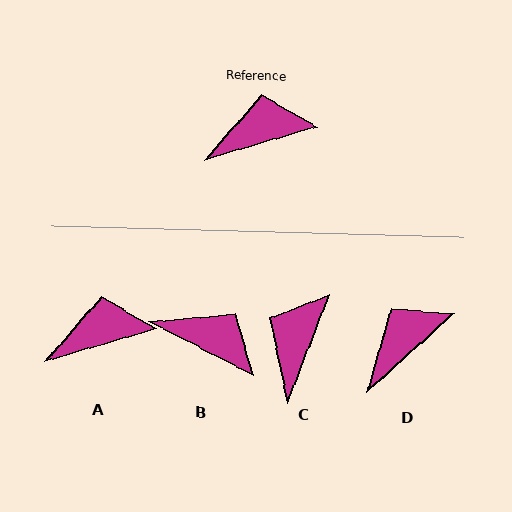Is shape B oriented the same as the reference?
No, it is off by about 44 degrees.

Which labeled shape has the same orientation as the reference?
A.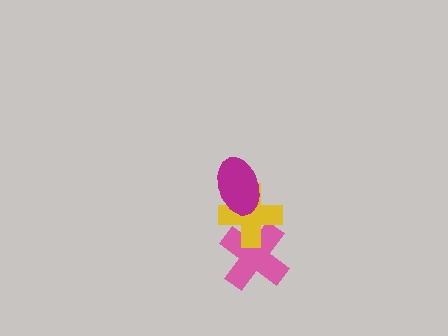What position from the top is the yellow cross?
The yellow cross is 2nd from the top.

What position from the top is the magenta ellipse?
The magenta ellipse is 1st from the top.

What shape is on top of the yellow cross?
The magenta ellipse is on top of the yellow cross.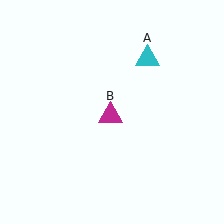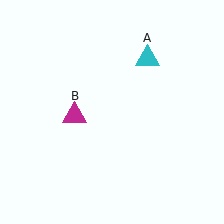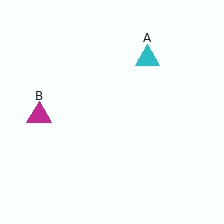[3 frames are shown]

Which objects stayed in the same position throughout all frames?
Cyan triangle (object A) remained stationary.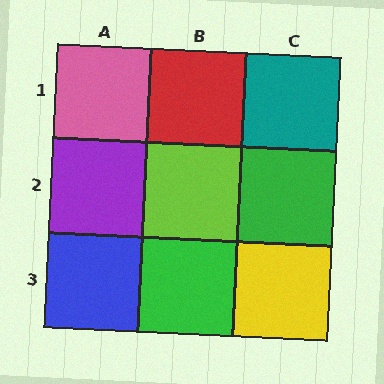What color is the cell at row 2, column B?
Lime.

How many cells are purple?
1 cell is purple.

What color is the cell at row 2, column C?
Green.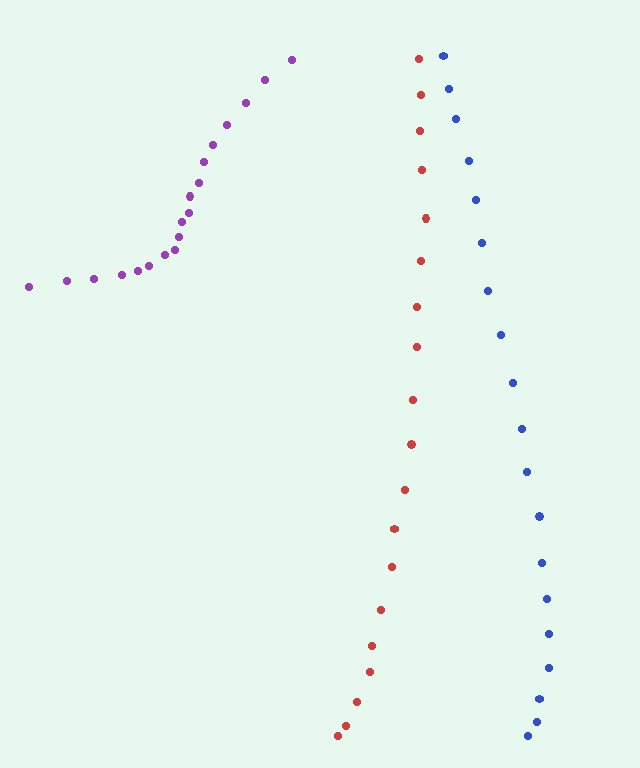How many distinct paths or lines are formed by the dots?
There are 3 distinct paths.